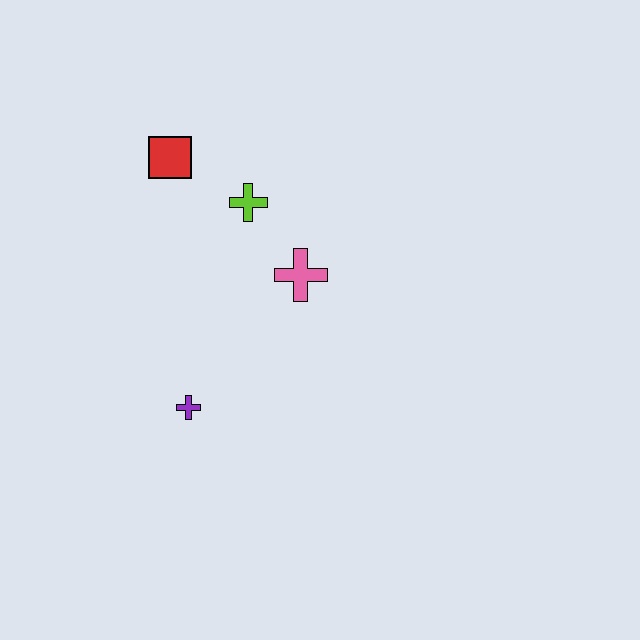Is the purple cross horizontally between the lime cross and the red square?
Yes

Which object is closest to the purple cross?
The pink cross is closest to the purple cross.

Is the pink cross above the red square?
No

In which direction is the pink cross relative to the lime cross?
The pink cross is below the lime cross.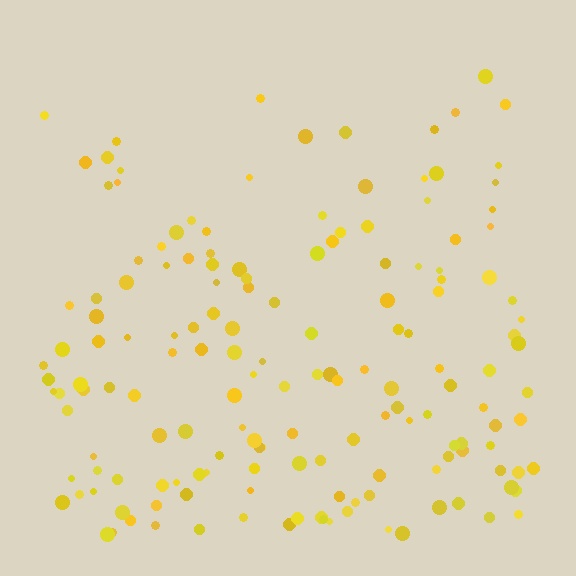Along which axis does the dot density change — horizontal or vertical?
Vertical.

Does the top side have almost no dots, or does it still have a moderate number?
Still a moderate number, just noticeably fewer than the bottom.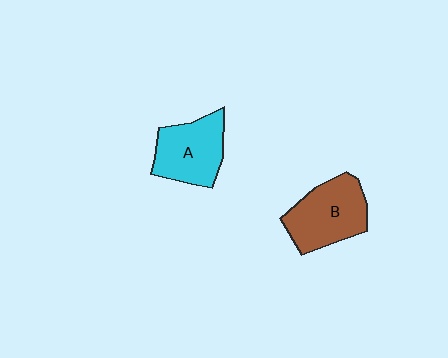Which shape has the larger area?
Shape B (brown).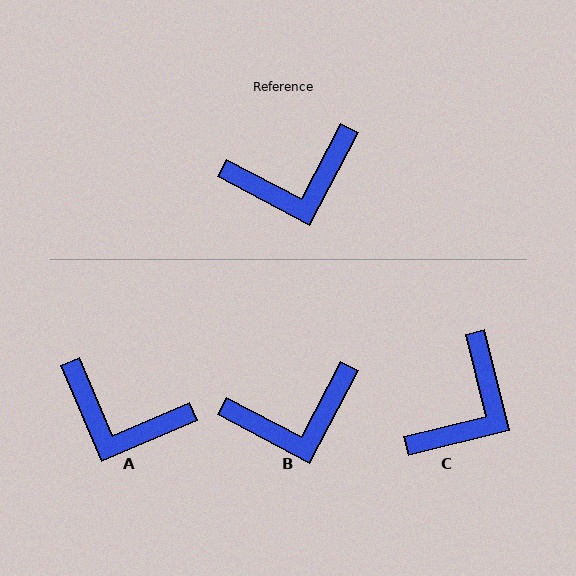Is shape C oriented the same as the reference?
No, it is off by about 42 degrees.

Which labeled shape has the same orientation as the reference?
B.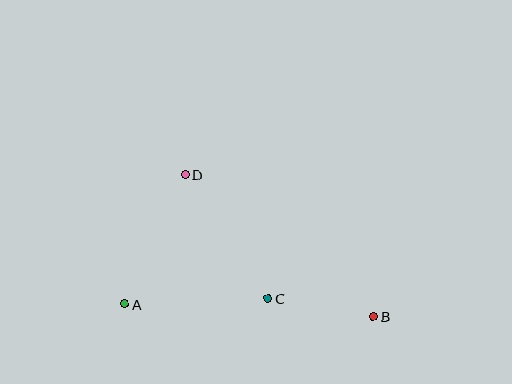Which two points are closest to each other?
Points B and C are closest to each other.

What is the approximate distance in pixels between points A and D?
The distance between A and D is approximately 143 pixels.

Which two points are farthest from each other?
Points A and B are farthest from each other.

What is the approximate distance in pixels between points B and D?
The distance between B and D is approximately 236 pixels.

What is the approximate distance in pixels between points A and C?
The distance between A and C is approximately 144 pixels.